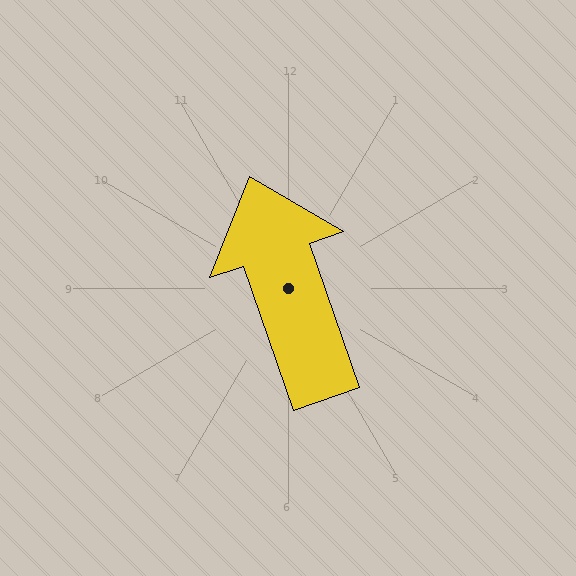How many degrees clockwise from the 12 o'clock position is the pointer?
Approximately 341 degrees.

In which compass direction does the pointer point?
North.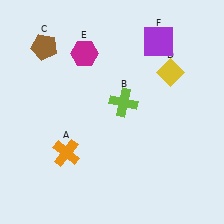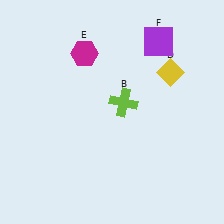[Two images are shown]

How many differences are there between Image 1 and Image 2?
There are 2 differences between the two images.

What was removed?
The orange cross (A), the brown pentagon (C) were removed in Image 2.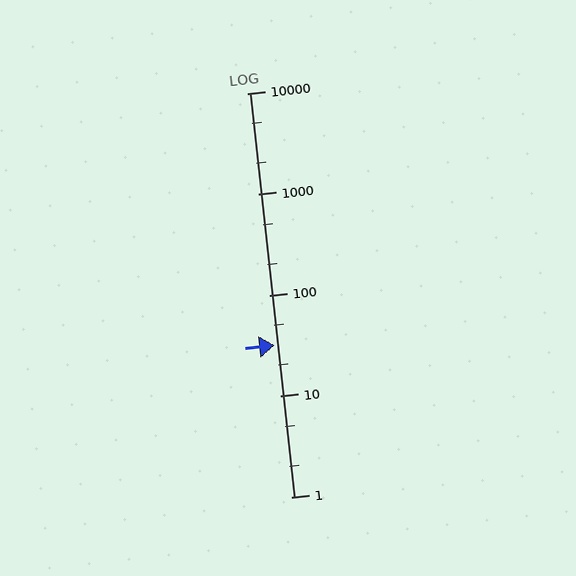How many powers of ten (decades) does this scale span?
The scale spans 4 decades, from 1 to 10000.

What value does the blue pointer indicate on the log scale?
The pointer indicates approximately 32.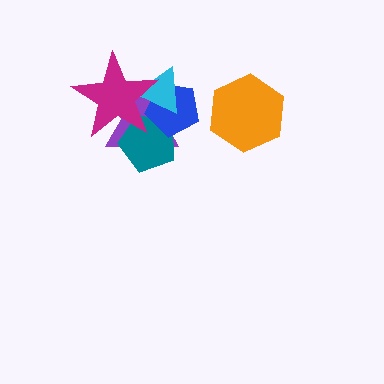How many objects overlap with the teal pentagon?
3 objects overlap with the teal pentagon.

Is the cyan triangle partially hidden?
Yes, it is partially covered by another shape.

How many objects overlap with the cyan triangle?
3 objects overlap with the cyan triangle.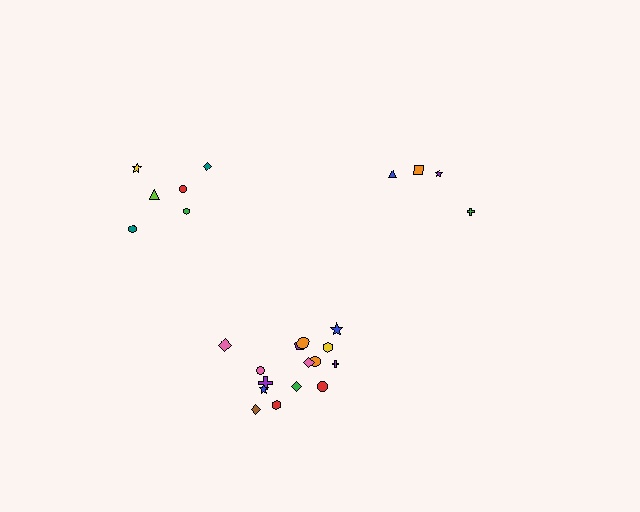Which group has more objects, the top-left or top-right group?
The top-left group.